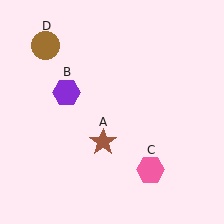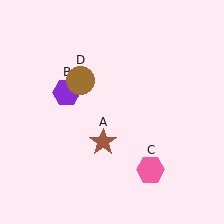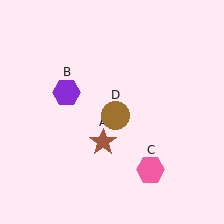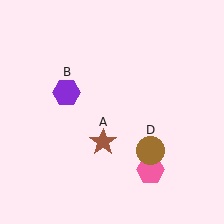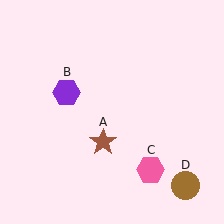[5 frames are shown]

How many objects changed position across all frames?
1 object changed position: brown circle (object D).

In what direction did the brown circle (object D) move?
The brown circle (object D) moved down and to the right.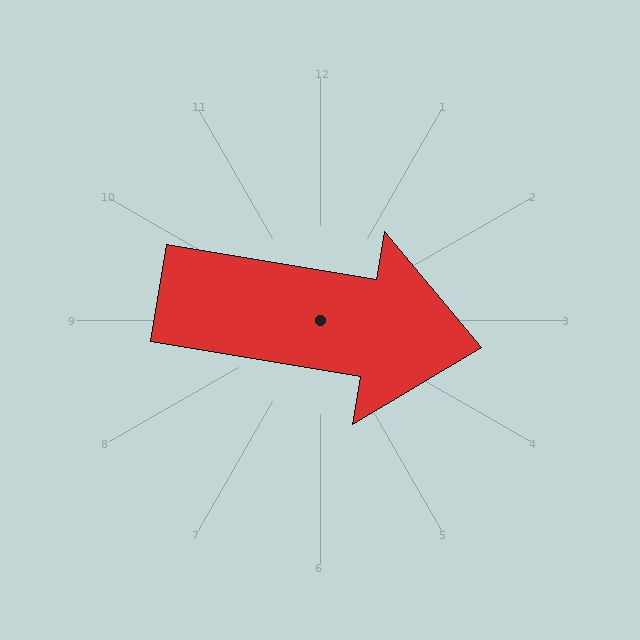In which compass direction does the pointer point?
East.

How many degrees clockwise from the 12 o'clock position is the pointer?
Approximately 100 degrees.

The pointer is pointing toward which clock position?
Roughly 3 o'clock.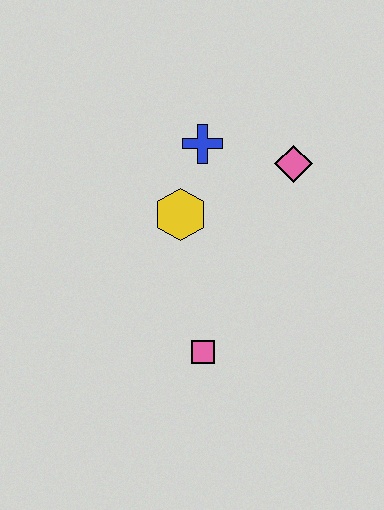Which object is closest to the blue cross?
The yellow hexagon is closest to the blue cross.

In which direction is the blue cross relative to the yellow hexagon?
The blue cross is above the yellow hexagon.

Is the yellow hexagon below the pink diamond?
Yes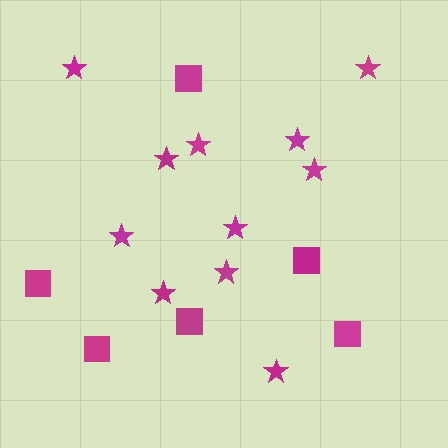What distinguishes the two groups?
There are 2 groups: one group of stars (11) and one group of squares (6).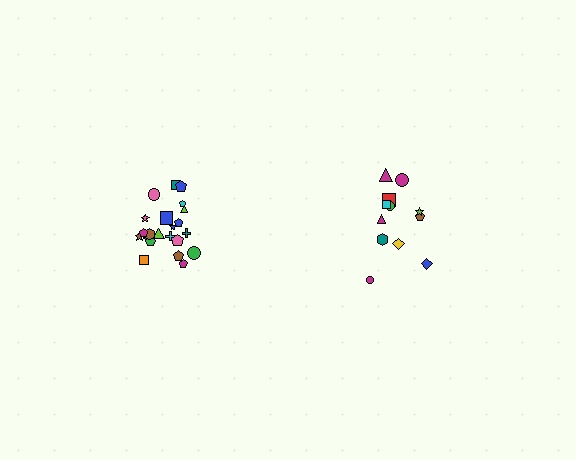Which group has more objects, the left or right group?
The left group.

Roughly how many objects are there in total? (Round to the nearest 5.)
Roughly 35 objects in total.